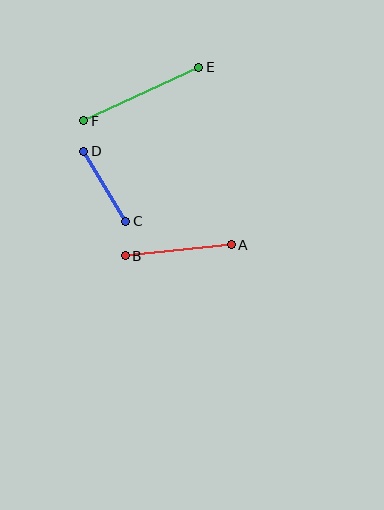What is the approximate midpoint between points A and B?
The midpoint is at approximately (178, 250) pixels.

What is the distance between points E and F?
The distance is approximately 127 pixels.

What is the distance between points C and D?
The distance is approximately 81 pixels.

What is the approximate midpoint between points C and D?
The midpoint is at approximately (105, 186) pixels.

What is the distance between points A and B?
The distance is approximately 106 pixels.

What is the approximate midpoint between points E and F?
The midpoint is at approximately (141, 94) pixels.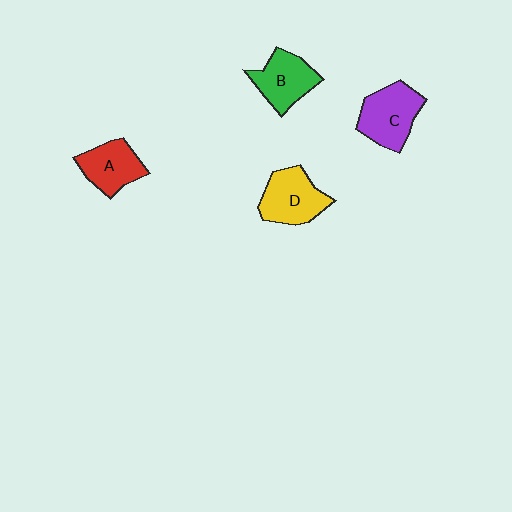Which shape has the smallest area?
Shape A (red).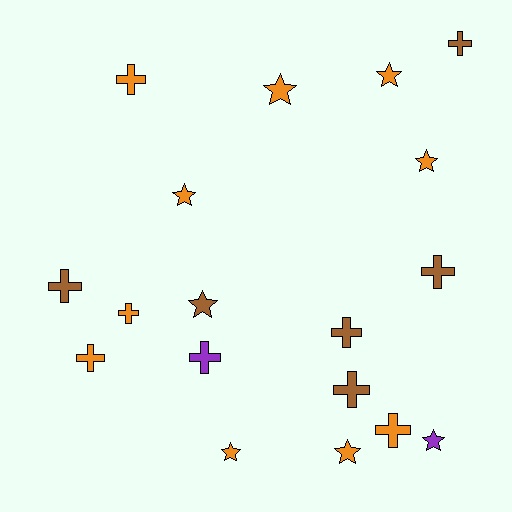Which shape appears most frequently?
Cross, with 10 objects.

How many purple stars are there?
There is 1 purple star.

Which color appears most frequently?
Orange, with 10 objects.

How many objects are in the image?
There are 18 objects.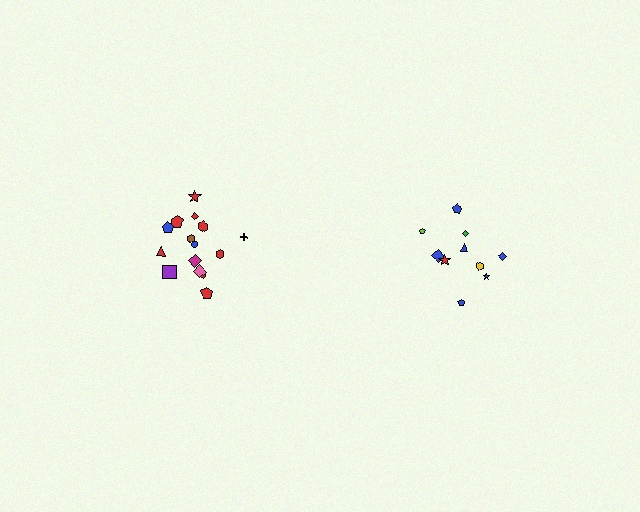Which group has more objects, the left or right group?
The left group.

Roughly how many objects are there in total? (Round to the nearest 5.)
Roughly 25 objects in total.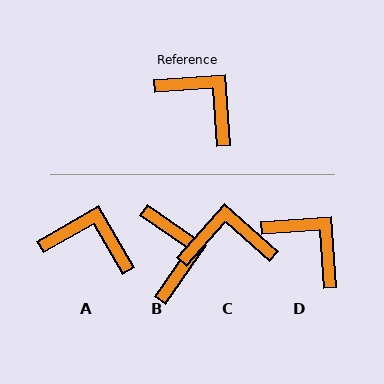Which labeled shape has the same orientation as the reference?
D.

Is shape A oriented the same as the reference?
No, it is off by about 26 degrees.